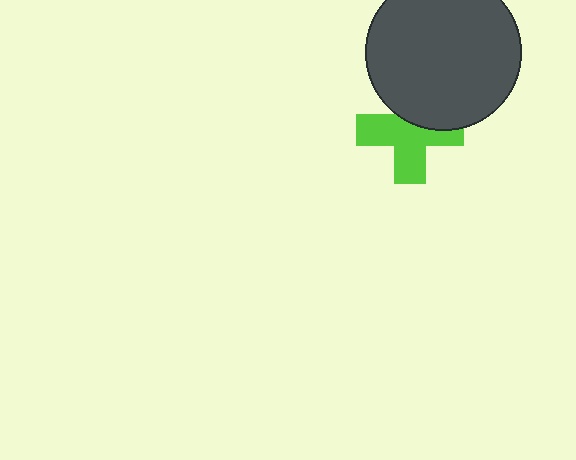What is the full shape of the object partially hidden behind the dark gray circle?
The partially hidden object is a lime cross.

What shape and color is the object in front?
The object in front is a dark gray circle.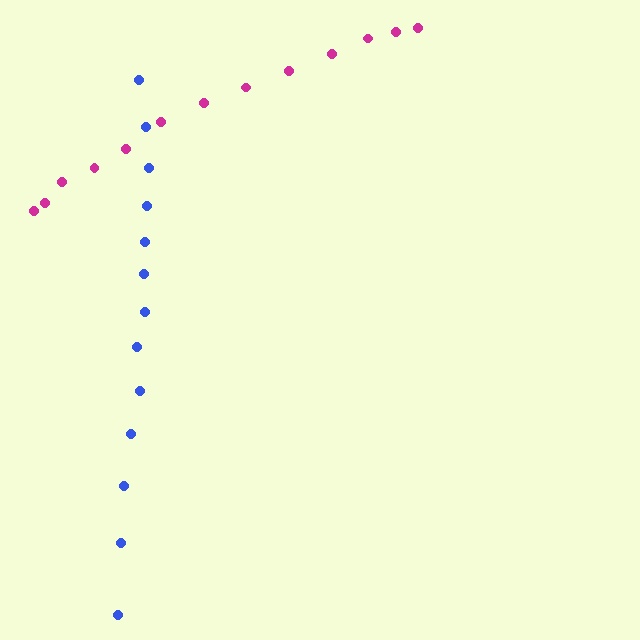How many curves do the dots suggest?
There are 2 distinct paths.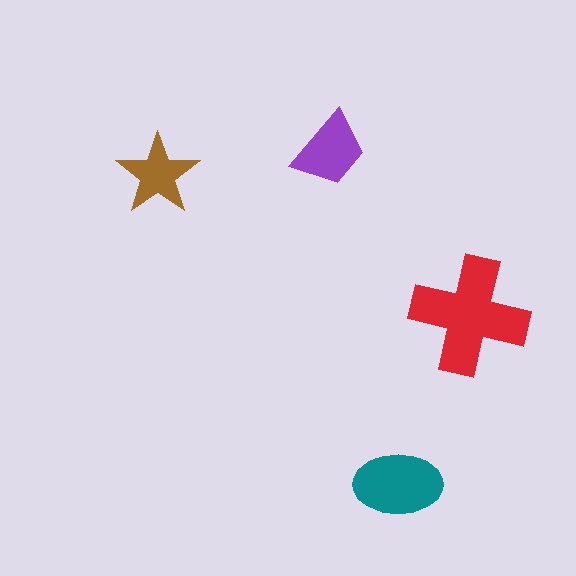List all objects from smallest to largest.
The brown star, the purple trapezoid, the teal ellipse, the red cross.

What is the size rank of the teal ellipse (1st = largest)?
2nd.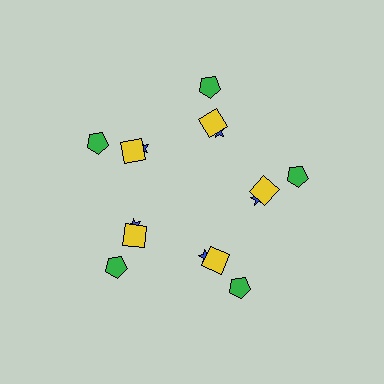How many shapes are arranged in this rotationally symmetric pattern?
There are 15 shapes, arranged in 5 groups of 3.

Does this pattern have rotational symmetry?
Yes, this pattern has 5-fold rotational symmetry. It looks the same after rotating 72 degrees around the center.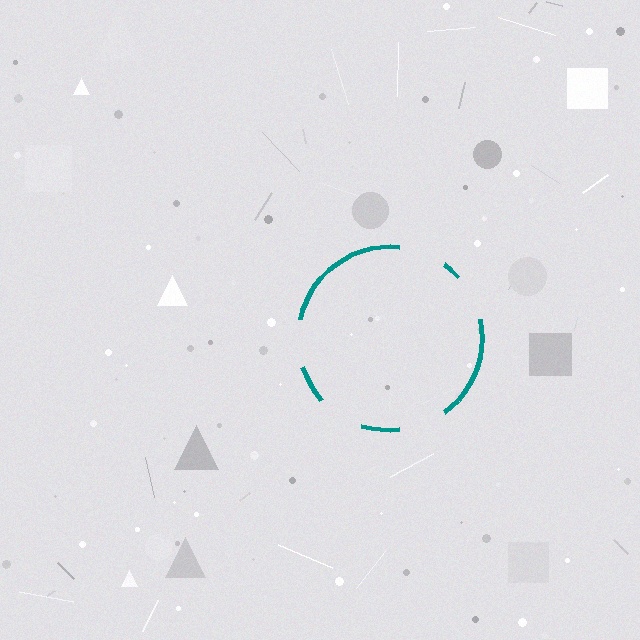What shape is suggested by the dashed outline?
The dashed outline suggests a circle.